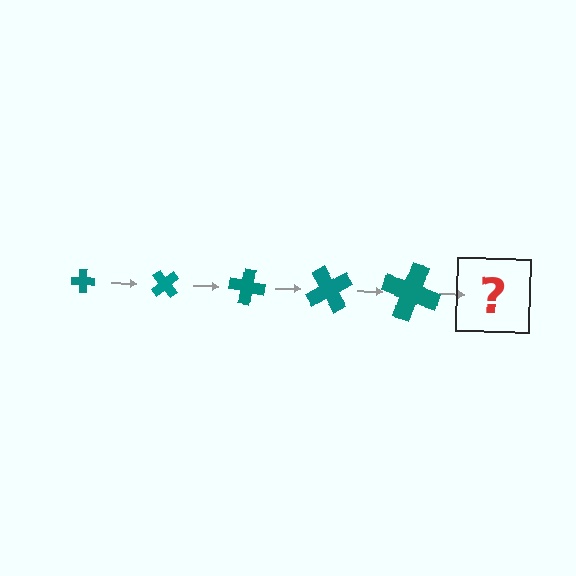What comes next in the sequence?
The next element should be a cross, larger than the previous one and rotated 250 degrees from the start.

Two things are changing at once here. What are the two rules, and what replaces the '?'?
The two rules are that the cross grows larger each step and it rotates 50 degrees each step. The '?' should be a cross, larger than the previous one and rotated 250 degrees from the start.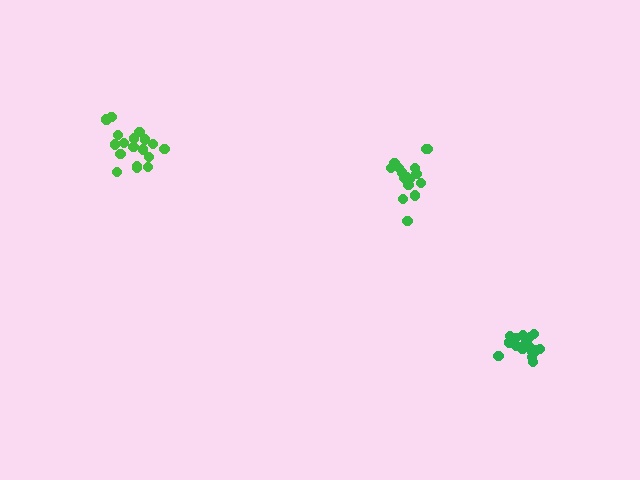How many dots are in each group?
Group 1: 17 dots, Group 2: 16 dots, Group 3: 19 dots (52 total).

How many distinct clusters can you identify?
There are 3 distinct clusters.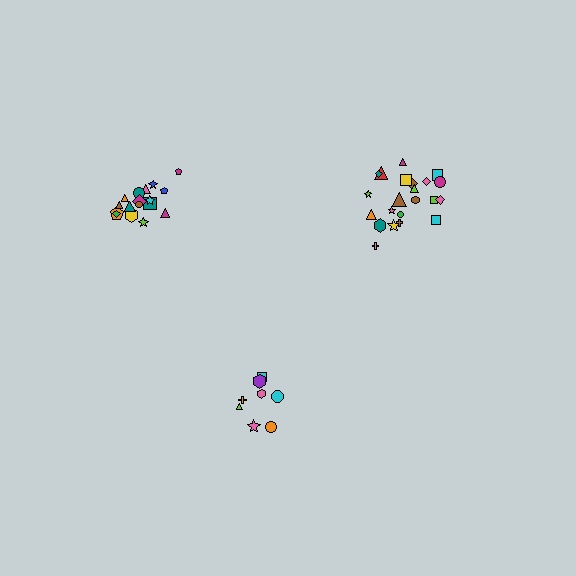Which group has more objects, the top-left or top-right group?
The top-right group.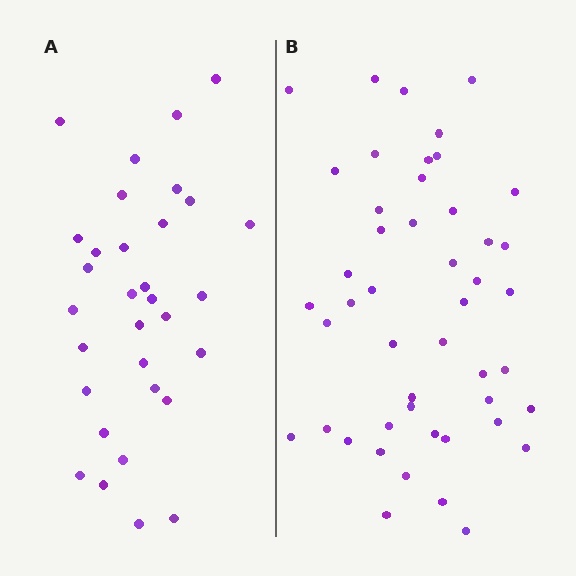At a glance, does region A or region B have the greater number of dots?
Region B (the right region) has more dots.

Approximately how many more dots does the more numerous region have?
Region B has approximately 15 more dots than region A.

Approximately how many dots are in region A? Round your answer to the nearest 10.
About 30 dots. (The exact count is 32, which rounds to 30.)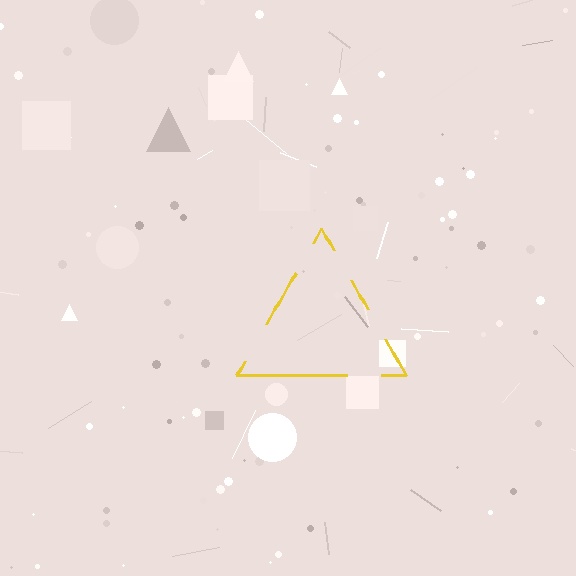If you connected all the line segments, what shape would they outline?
They would outline a triangle.